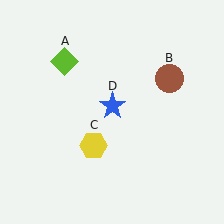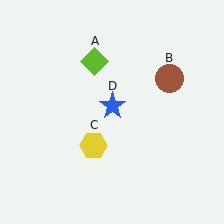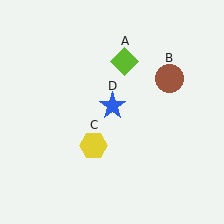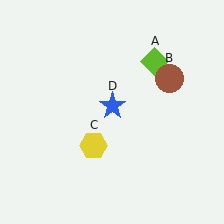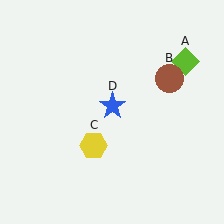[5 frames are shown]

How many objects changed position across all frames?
1 object changed position: lime diamond (object A).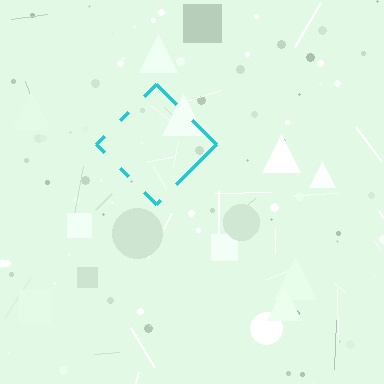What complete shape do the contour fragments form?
The contour fragments form a diamond.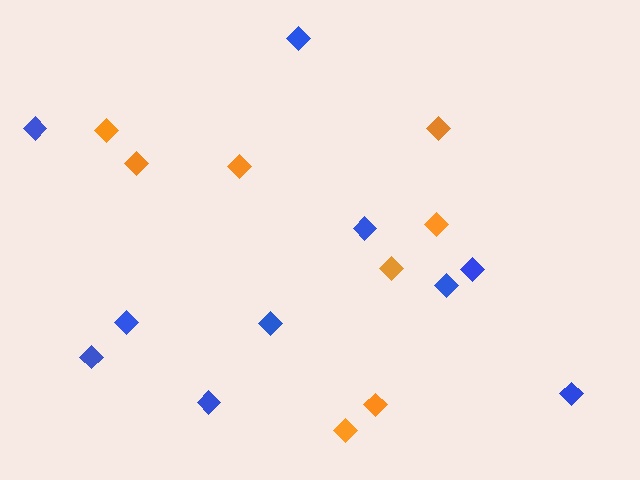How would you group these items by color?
There are 2 groups: one group of blue diamonds (10) and one group of orange diamonds (8).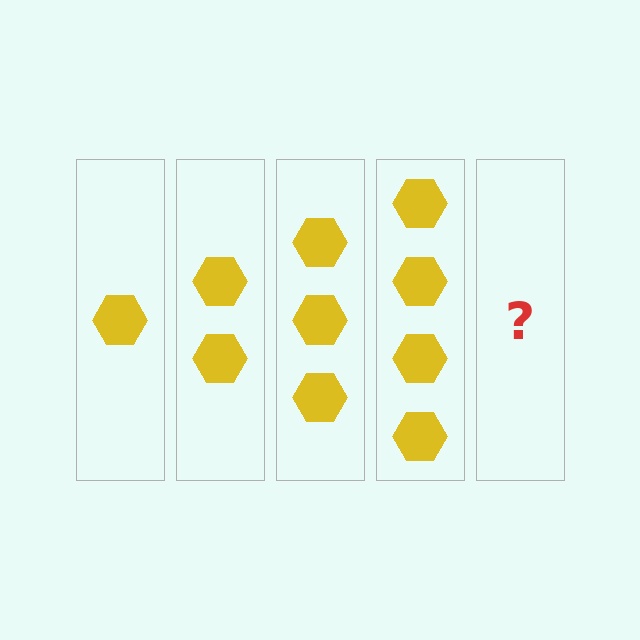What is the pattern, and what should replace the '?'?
The pattern is that each step adds one more hexagon. The '?' should be 5 hexagons.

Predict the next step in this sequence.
The next step is 5 hexagons.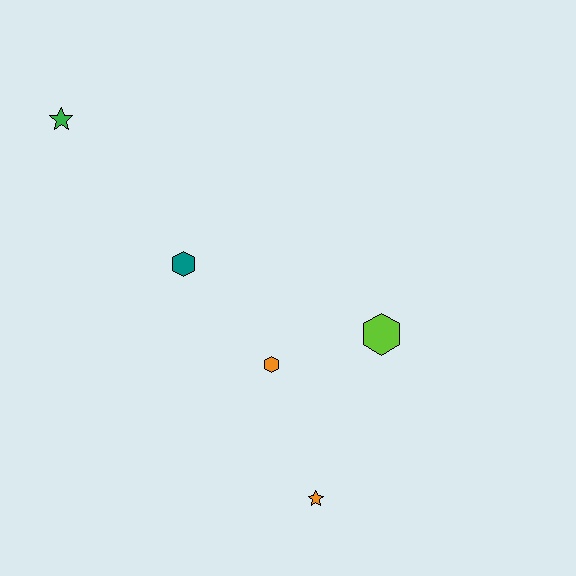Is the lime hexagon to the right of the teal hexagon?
Yes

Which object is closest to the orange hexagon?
The lime hexagon is closest to the orange hexagon.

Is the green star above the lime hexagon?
Yes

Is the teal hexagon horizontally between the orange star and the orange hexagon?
No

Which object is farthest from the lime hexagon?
The green star is farthest from the lime hexagon.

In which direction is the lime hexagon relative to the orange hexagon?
The lime hexagon is to the right of the orange hexagon.